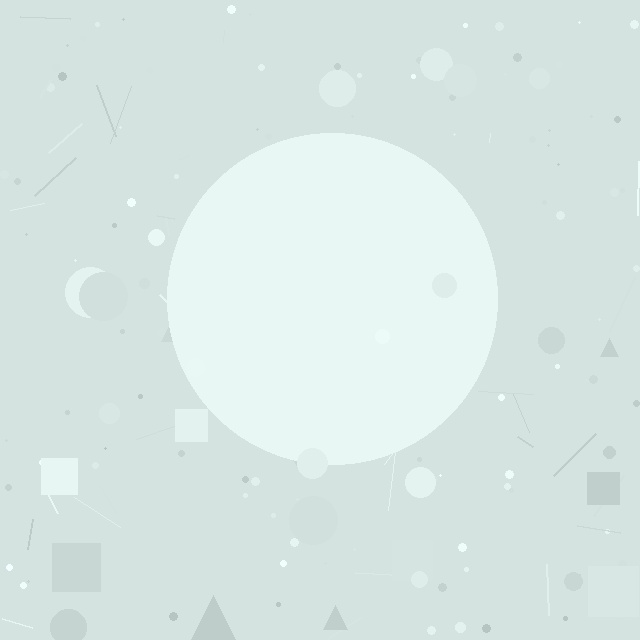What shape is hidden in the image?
A circle is hidden in the image.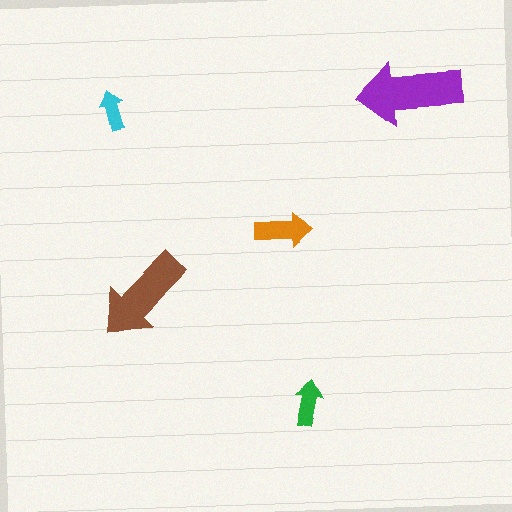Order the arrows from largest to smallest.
the purple one, the brown one, the orange one, the green one, the cyan one.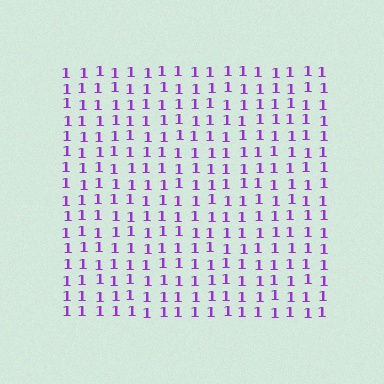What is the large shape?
The large shape is a square.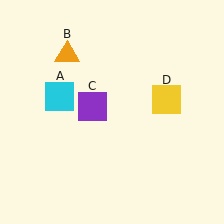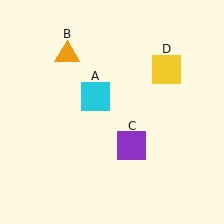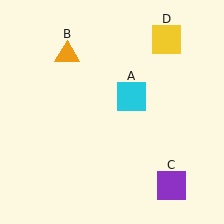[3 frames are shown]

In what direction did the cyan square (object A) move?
The cyan square (object A) moved right.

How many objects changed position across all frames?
3 objects changed position: cyan square (object A), purple square (object C), yellow square (object D).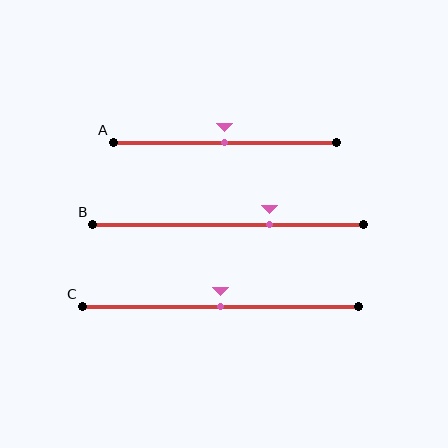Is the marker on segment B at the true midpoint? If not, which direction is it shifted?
No, the marker on segment B is shifted to the right by about 15% of the segment length.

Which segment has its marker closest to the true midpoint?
Segment A has its marker closest to the true midpoint.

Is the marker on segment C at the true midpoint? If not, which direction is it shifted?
Yes, the marker on segment C is at the true midpoint.